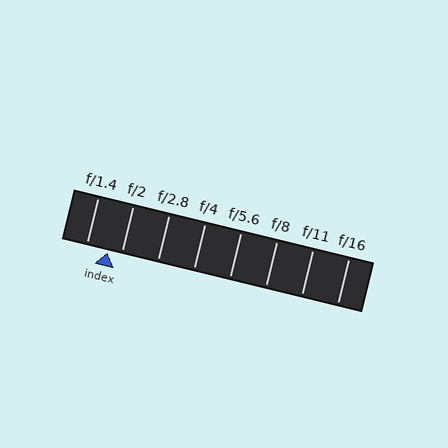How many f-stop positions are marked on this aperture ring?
There are 8 f-stop positions marked.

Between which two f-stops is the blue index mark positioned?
The index mark is between f/1.4 and f/2.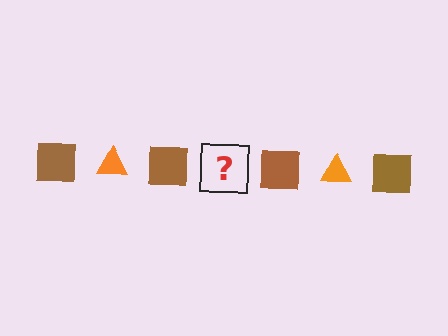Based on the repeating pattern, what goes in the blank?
The blank should be an orange triangle.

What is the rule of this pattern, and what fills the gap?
The rule is that the pattern alternates between brown square and orange triangle. The gap should be filled with an orange triangle.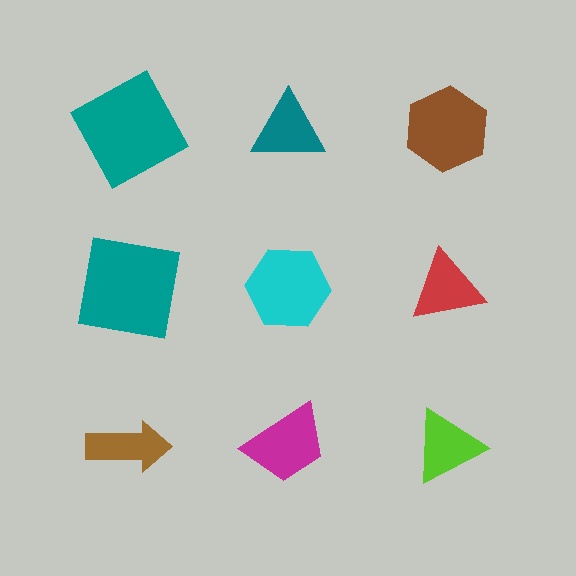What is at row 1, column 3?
A brown hexagon.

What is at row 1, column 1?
A teal square.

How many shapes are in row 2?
3 shapes.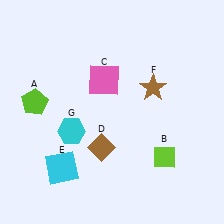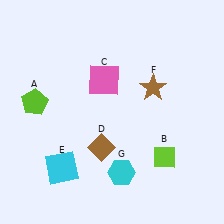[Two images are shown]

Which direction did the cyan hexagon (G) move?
The cyan hexagon (G) moved right.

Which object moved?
The cyan hexagon (G) moved right.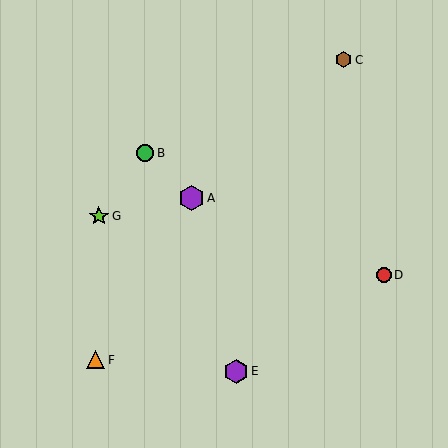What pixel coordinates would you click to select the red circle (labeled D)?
Click at (384, 275) to select the red circle D.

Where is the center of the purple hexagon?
The center of the purple hexagon is at (236, 371).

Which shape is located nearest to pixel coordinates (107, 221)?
The lime star (labeled G) at (99, 216) is nearest to that location.